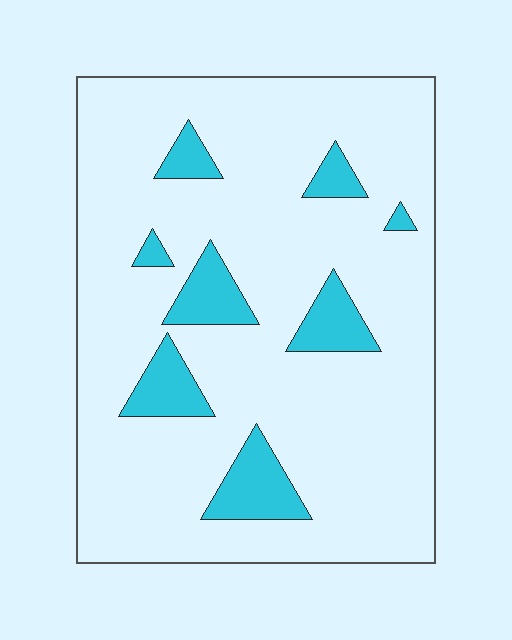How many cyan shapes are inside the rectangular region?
8.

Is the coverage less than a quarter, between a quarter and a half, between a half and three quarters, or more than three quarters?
Less than a quarter.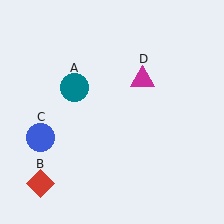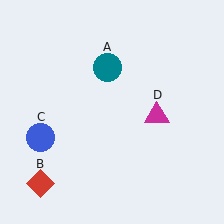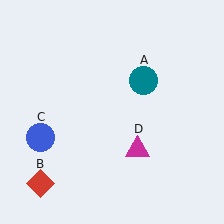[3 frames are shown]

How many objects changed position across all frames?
2 objects changed position: teal circle (object A), magenta triangle (object D).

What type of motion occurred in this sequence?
The teal circle (object A), magenta triangle (object D) rotated clockwise around the center of the scene.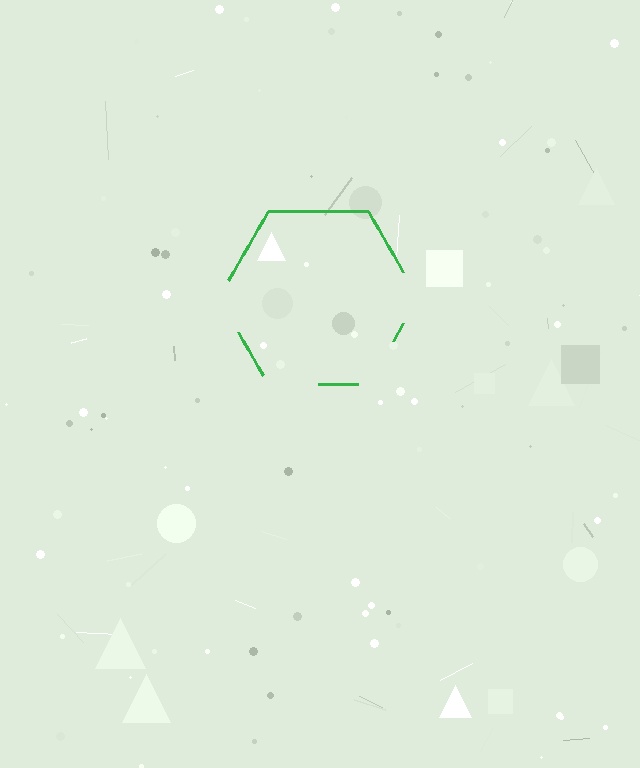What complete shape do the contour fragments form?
The contour fragments form a hexagon.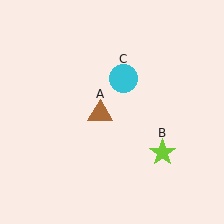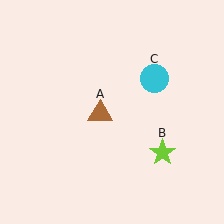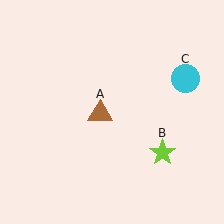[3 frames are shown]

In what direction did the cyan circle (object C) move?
The cyan circle (object C) moved right.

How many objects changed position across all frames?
1 object changed position: cyan circle (object C).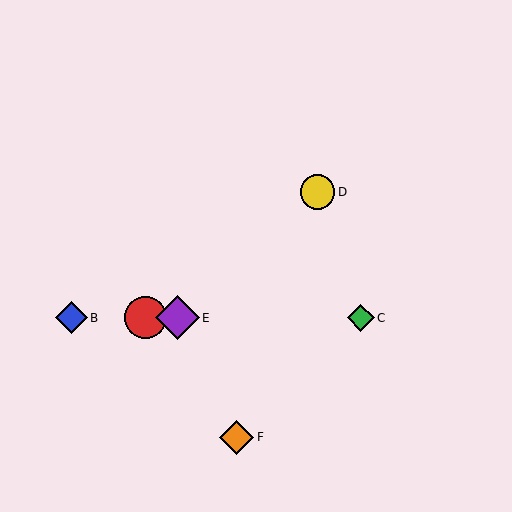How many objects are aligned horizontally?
4 objects (A, B, C, E) are aligned horizontally.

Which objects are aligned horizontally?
Objects A, B, C, E are aligned horizontally.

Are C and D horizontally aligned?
No, C is at y≈318 and D is at y≈192.